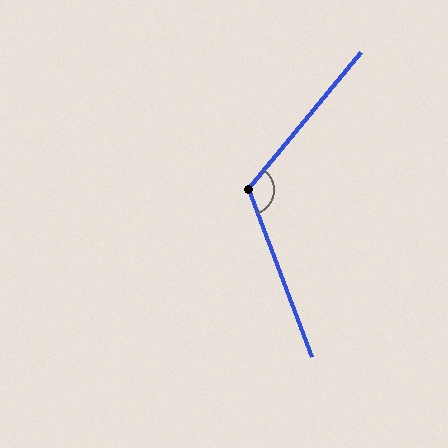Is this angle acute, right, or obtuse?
It is obtuse.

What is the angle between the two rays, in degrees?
Approximately 120 degrees.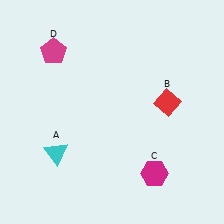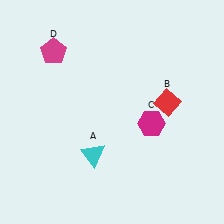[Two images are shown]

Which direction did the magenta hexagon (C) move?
The magenta hexagon (C) moved up.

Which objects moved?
The objects that moved are: the cyan triangle (A), the magenta hexagon (C).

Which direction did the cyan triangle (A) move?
The cyan triangle (A) moved right.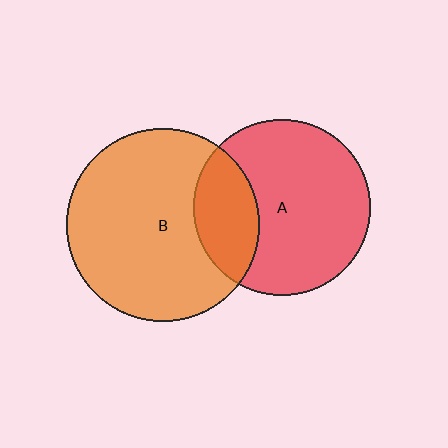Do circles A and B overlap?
Yes.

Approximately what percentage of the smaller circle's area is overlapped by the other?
Approximately 25%.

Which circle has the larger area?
Circle B (orange).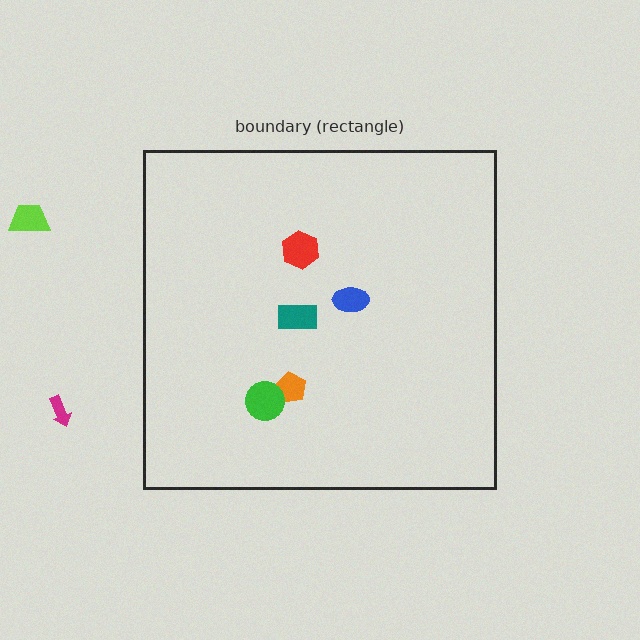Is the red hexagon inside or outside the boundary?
Inside.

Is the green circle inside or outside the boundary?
Inside.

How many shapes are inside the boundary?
5 inside, 2 outside.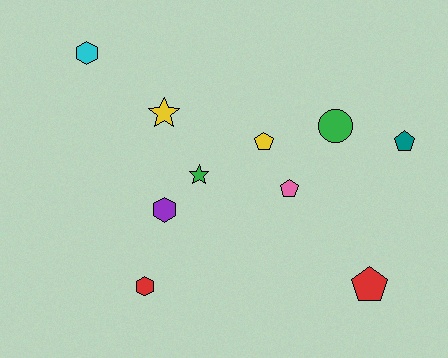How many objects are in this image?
There are 10 objects.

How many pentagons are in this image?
There are 4 pentagons.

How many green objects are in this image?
There are 2 green objects.